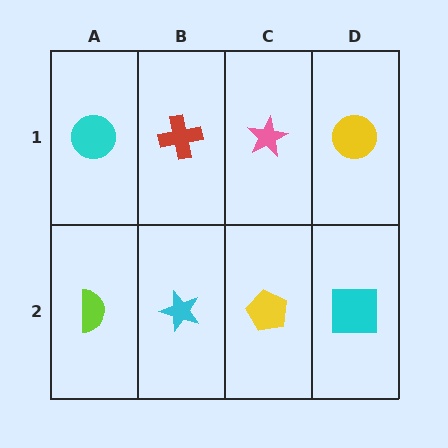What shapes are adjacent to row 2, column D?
A yellow circle (row 1, column D), a yellow pentagon (row 2, column C).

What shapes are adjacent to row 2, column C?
A pink star (row 1, column C), a cyan star (row 2, column B), a cyan square (row 2, column D).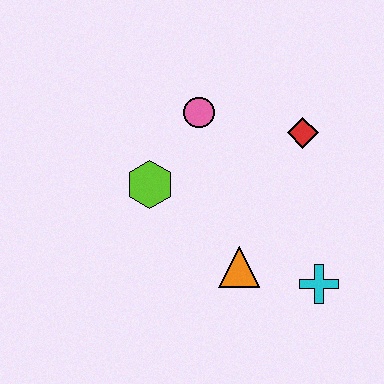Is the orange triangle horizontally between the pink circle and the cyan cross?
Yes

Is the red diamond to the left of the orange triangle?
No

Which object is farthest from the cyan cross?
The pink circle is farthest from the cyan cross.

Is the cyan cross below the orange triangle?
Yes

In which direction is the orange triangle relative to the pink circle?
The orange triangle is below the pink circle.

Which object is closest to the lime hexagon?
The pink circle is closest to the lime hexagon.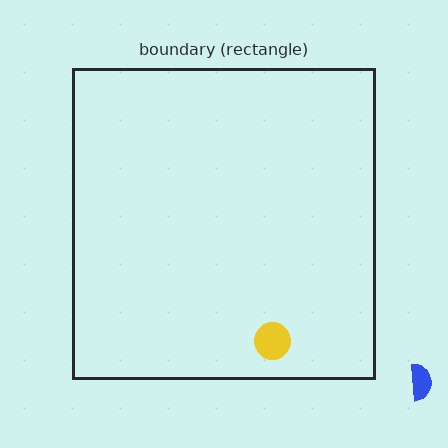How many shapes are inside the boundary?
1 inside, 1 outside.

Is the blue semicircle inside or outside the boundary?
Outside.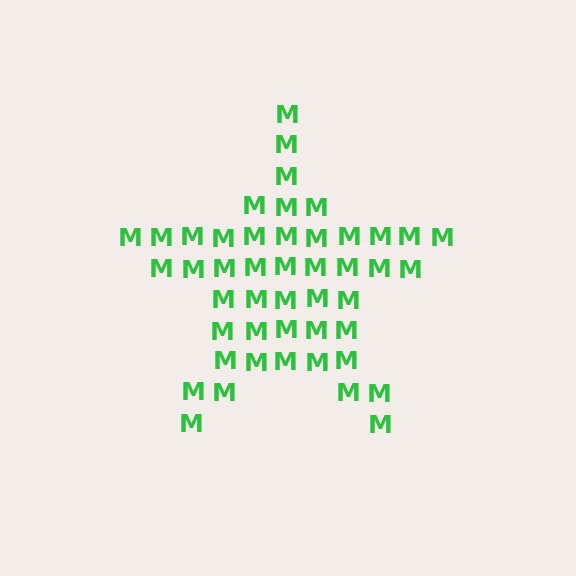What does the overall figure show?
The overall figure shows a star.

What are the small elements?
The small elements are letter M's.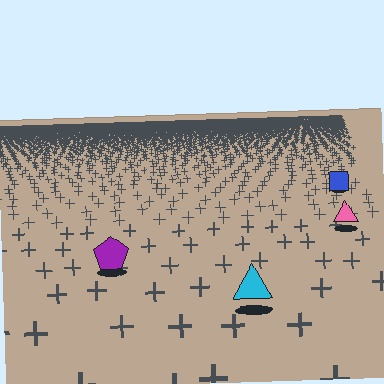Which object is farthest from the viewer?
The blue square is farthest from the viewer. It appears smaller and the ground texture around it is denser.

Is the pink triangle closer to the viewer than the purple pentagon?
No. The purple pentagon is closer — you can tell from the texture gradient: the ground texture is coarser near it.